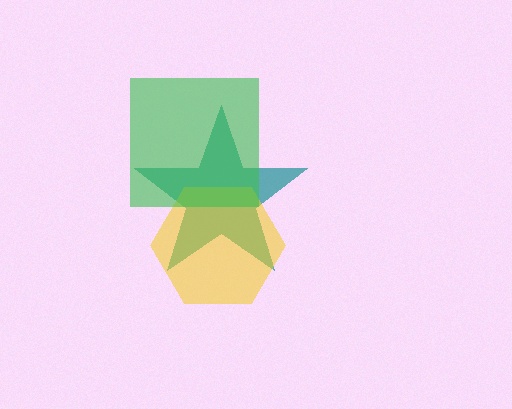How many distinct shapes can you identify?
There are 3 distinct shapes: a teal star, a yellow hexagon, a green square.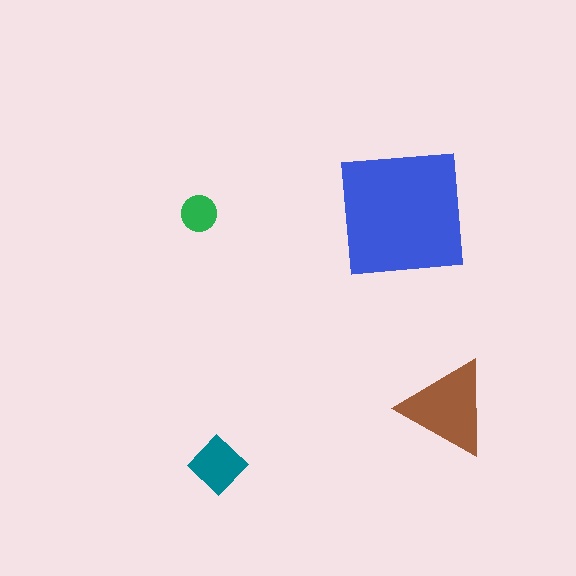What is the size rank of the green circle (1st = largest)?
4th.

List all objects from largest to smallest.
The blue square, the brown triangle, the teal diamond, the green circle.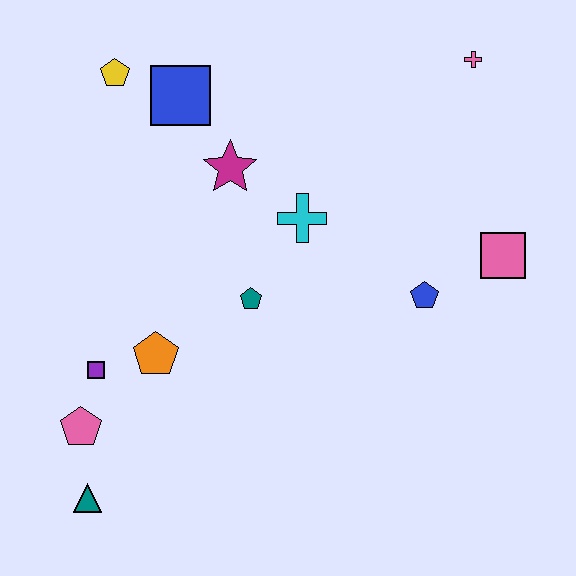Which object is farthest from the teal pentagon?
The pink cross is farthest from the teal pentagon.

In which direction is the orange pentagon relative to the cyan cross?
The orange pentagon is to the left of the cyan cross.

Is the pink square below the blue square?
Yes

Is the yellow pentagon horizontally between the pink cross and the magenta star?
No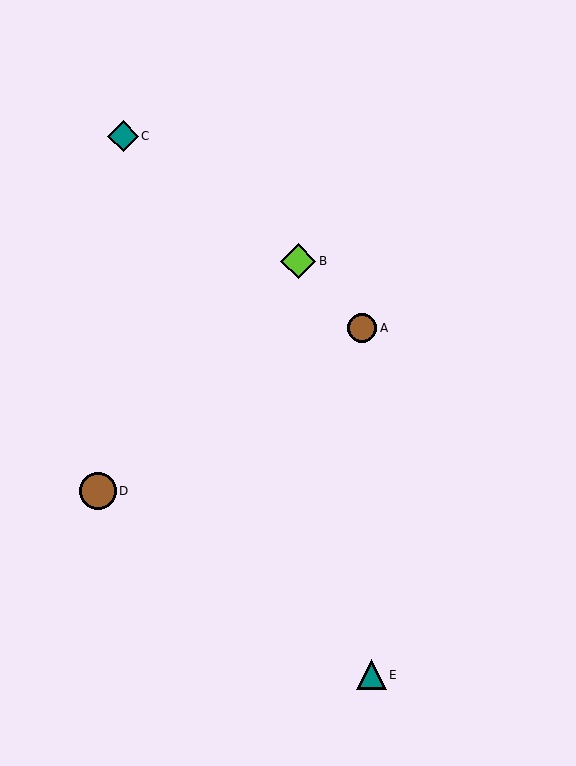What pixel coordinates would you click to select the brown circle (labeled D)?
Click at (98, 491) to select the brown circle D.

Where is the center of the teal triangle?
The center of the teal triangle is at (371, 675).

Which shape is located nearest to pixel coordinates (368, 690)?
The teal triangle (labeled E) at (371, 675) is nearest to that location.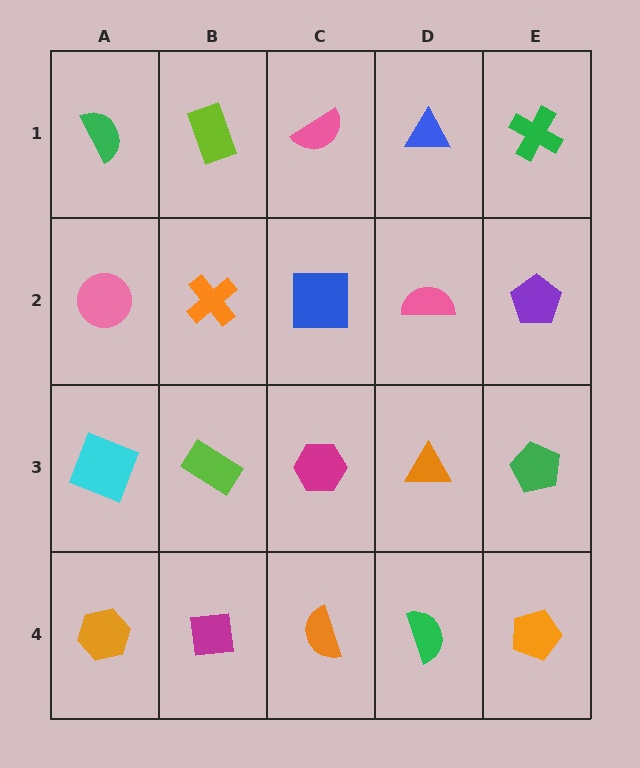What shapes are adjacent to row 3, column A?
A pink circle (row 2, column A), an orange hexagon (row 4, column A), a lime rectangle (row 3, column B).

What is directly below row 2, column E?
A green pentagon.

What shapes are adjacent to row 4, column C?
A magenta hexagon (row 3, column C), a magenta square (row 4, column B), a green semicircle (row 4, column D).